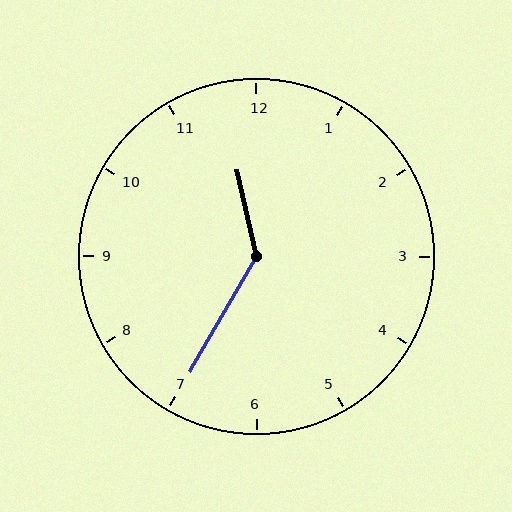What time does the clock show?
11:35.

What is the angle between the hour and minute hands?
Approximately 138 degrees.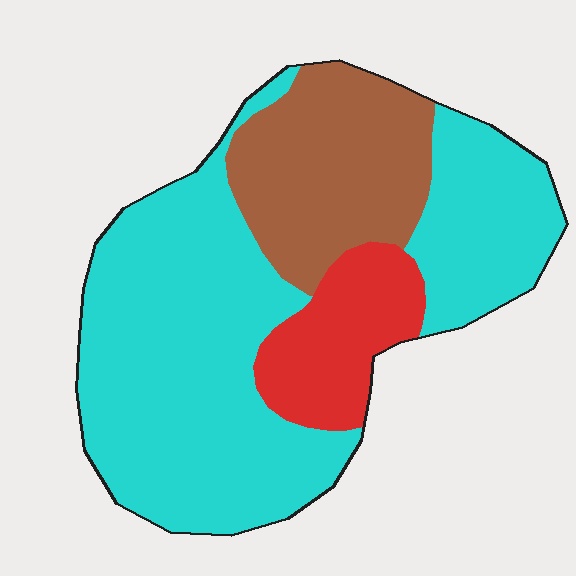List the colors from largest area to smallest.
From largest to smallest: cyan, brown, red.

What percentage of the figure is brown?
Brown takes up about one quarter (1/4) of the figure.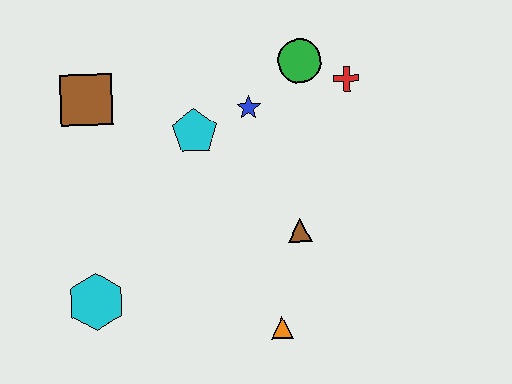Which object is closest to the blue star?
The cyan pentagon is closest to the blue star.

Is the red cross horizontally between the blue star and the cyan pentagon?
No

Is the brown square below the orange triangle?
No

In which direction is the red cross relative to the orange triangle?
The red cross is above the orange triangle.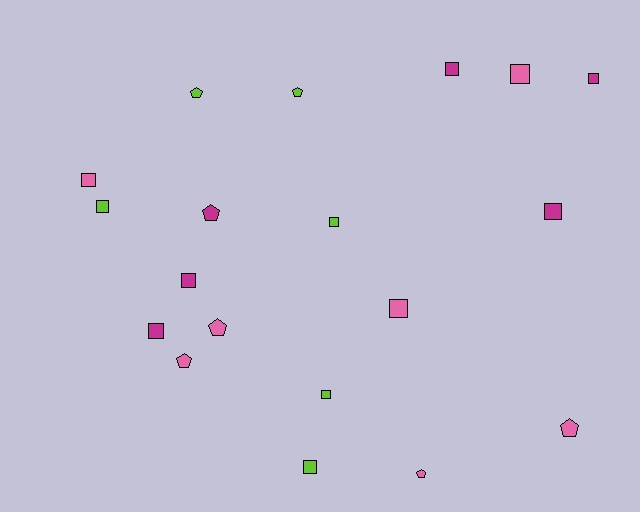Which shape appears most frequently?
Square, with 12 objects.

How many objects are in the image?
There are 19 objects.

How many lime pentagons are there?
There are 2 lime pentagons.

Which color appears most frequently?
Pink, with 7 objects.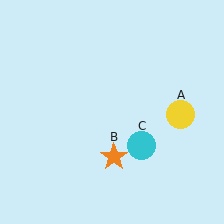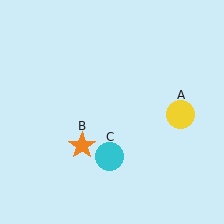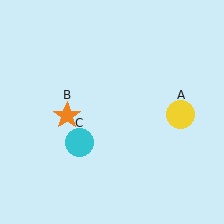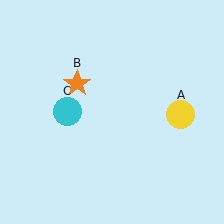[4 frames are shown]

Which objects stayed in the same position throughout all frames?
Yellow circle (object A) remained stationary.